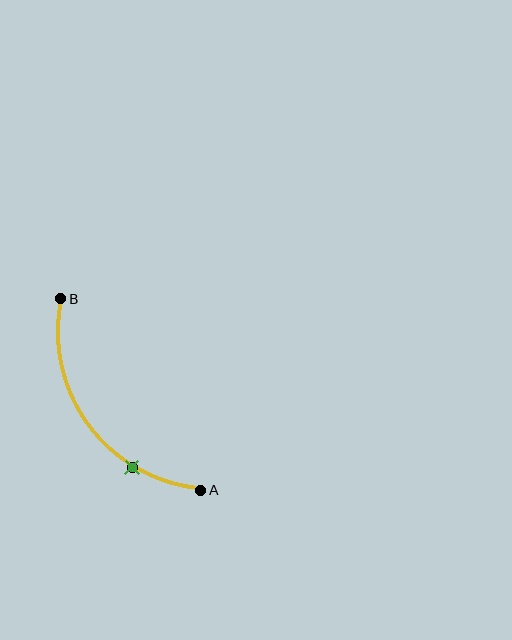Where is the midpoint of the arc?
The arc midpoint is the point on the curve farthest from the straight line joining A and B. It sits below and to the left of that line.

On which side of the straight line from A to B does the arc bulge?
The arc bulges below and to the left of the straight line connecting A and B.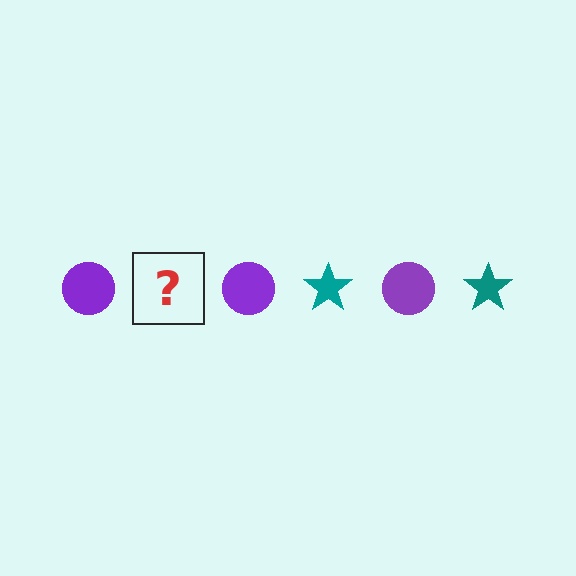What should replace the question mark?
The question mark should be replaced with a teal star.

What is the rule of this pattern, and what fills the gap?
The rule is that the pattern alternates between purple circle and teal star. The gap should be filled with a teal star.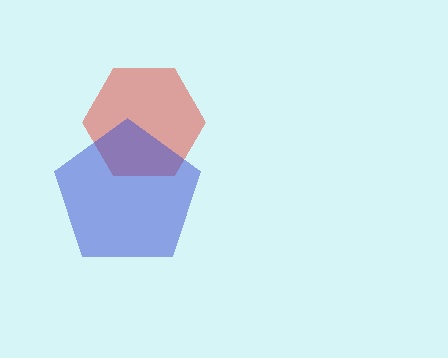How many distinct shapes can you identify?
There are 2 distinct shapes: a red hexagon, a blue pentagon.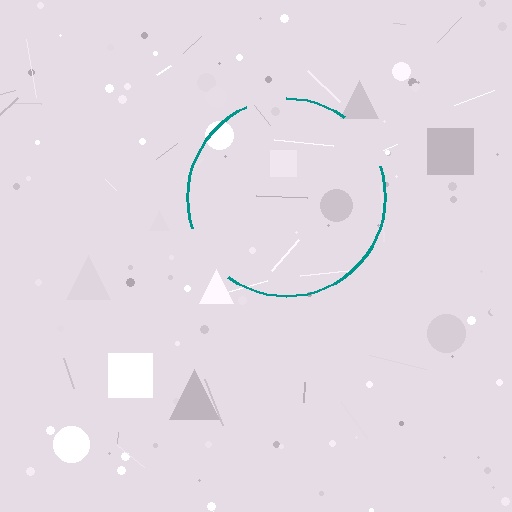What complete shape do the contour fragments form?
The contour fragments form a circle.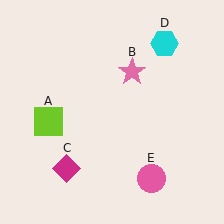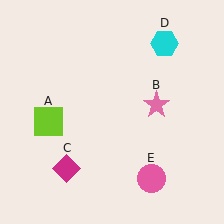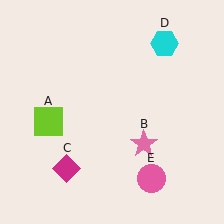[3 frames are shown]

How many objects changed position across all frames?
1 object changed position: pink star (object B).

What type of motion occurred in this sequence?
The pink star (object B) rotated clockwise around the center of the scene.